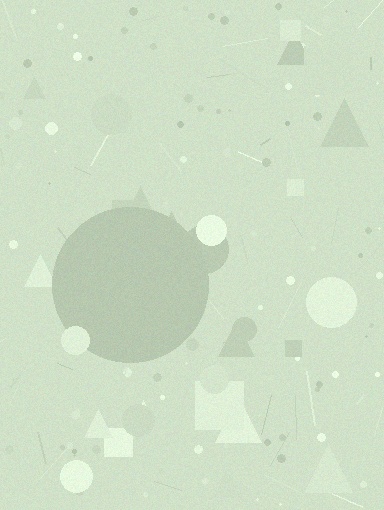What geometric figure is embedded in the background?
A circle is embedded in the background.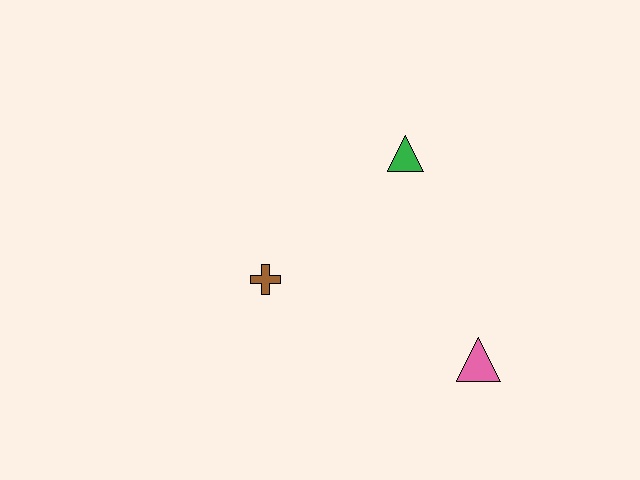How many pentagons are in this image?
There are no pentagons.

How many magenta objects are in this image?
There are no magenta objects.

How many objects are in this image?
There are 3 objects.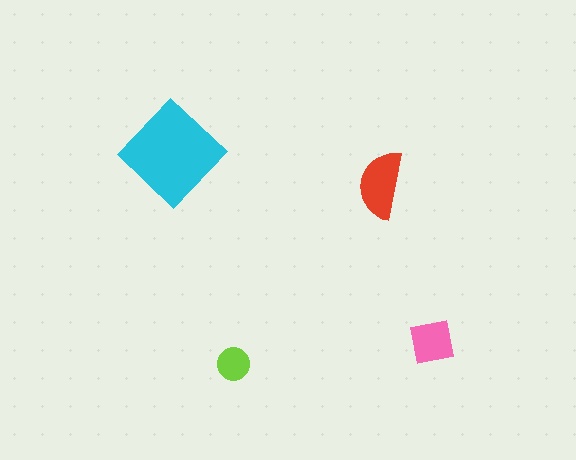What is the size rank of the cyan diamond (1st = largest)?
1st.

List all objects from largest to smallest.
The cyan diamond, the red semicircle, the pink square, the lime circle.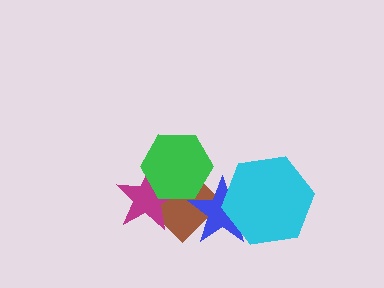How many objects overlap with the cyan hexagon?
1 object overlaps with the cyan hexagon.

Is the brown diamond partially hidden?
Yes, it is partially covered by another shape.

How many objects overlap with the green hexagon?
3 objects overlap with the green hexagon.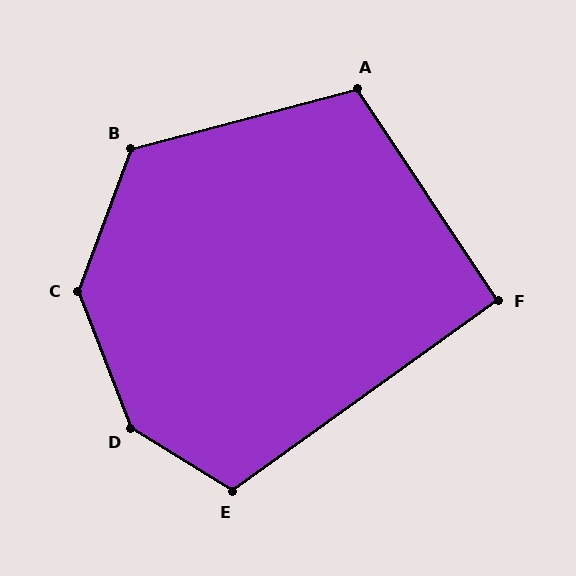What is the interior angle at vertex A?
Approximately 109 degrees (obtuse).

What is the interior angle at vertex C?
Approximately 138 degrees (obtuse).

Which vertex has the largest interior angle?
D, at approximately 143 degrees.